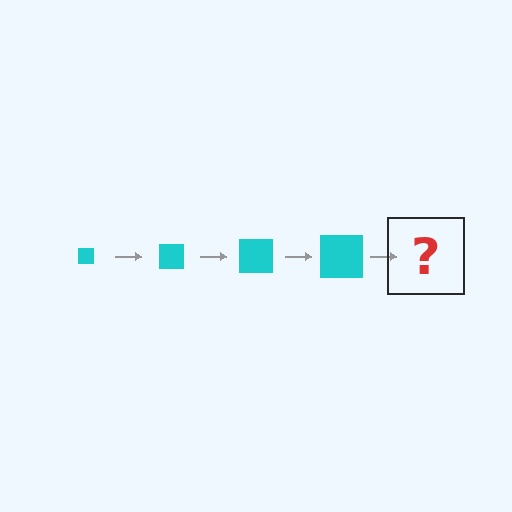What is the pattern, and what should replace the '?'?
The pattern is that the square gets progressively larger each step. The '?' should be a cyan square, larger than the previous one.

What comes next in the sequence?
The next element should be a cyan square, larger than the previous one.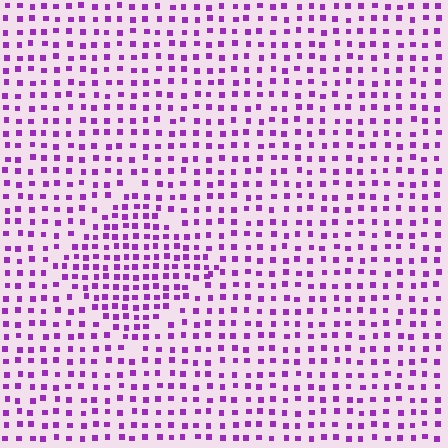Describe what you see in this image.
The image contains small purple elements arranged at two different densities. A diamond-shaped region is visible where the elements are more densely packed than the surrounding area.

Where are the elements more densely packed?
The elements are more densely packed inside the diamond boundary.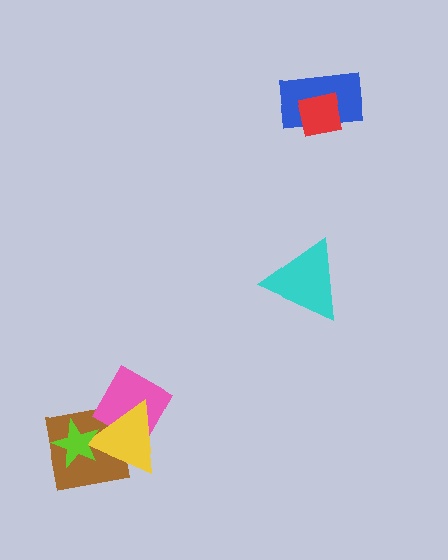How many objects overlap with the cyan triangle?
0 objects overlap with the cyan triangle.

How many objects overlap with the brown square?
3 objects overlap with the brown square.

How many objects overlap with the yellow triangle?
3 objects overlap with the yellow triangle.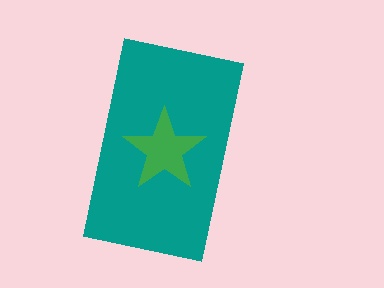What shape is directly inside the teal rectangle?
The green star.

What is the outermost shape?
The teal rectangle.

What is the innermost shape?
The green star.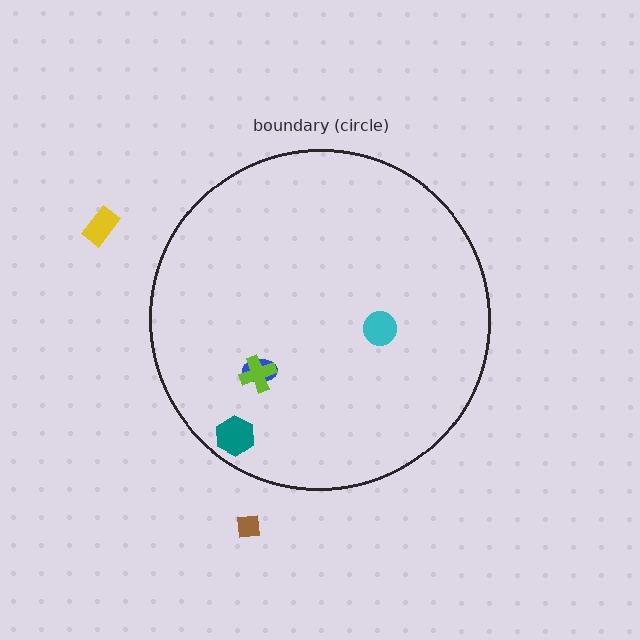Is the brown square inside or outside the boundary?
Outside.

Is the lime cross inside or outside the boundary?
Inside.